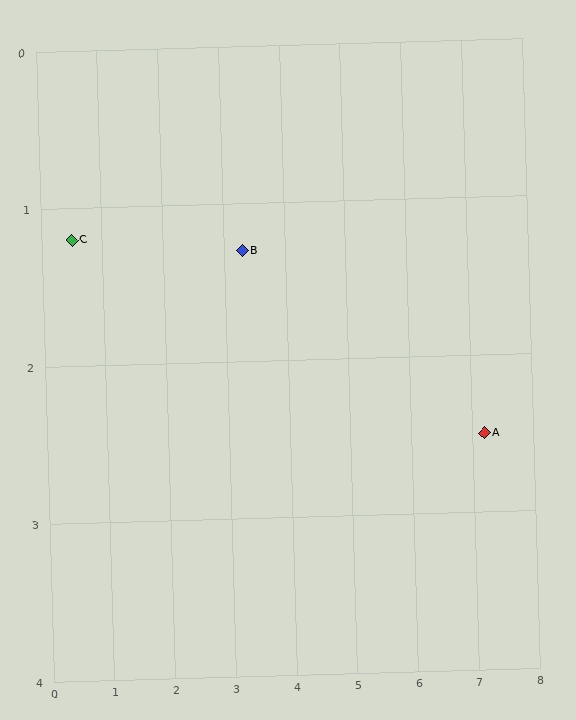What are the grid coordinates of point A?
Point A is at approximately (7.2, 2.5).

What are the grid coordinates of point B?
Point B is at approximately (3.3, 1.3).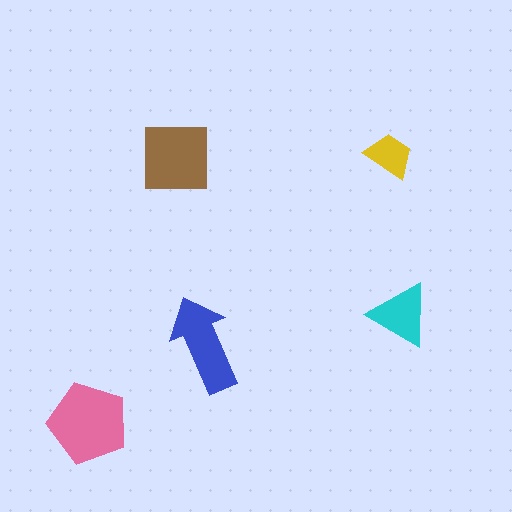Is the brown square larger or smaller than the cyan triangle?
Larger.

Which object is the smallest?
The yellow trapezoid.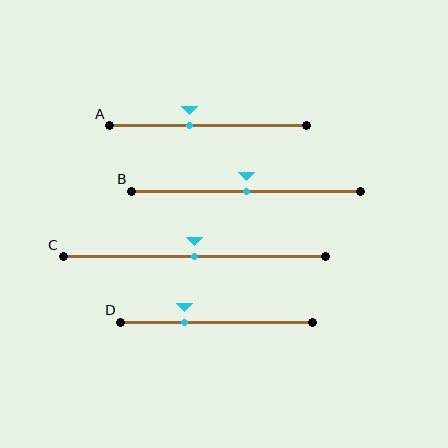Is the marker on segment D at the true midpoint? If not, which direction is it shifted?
No, the marker on segment D is shifted to the left by about 17% of the segment length.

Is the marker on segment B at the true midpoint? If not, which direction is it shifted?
Yes, the marker on segment B is at the true midpoint.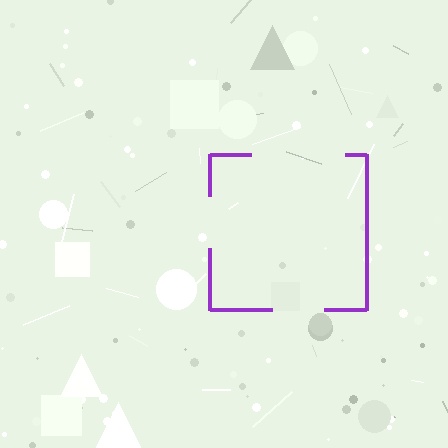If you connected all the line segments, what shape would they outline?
They would outline a square.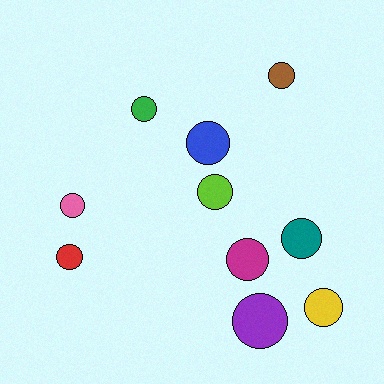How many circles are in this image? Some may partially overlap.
There are 10 circles.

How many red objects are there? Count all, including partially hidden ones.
There is 1 red object.